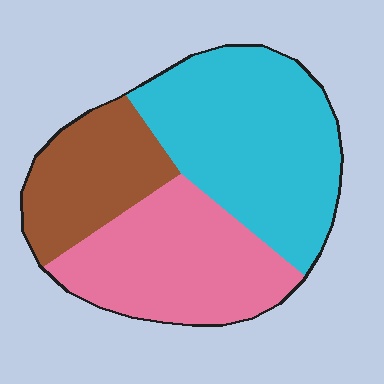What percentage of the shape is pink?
Pink covers 34% of the shape.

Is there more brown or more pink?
Pink.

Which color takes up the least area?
Brown, at roughly 20%.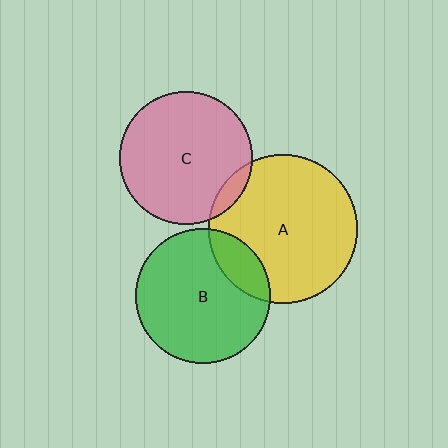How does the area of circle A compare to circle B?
Approximately 1.2 times.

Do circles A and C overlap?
Yes.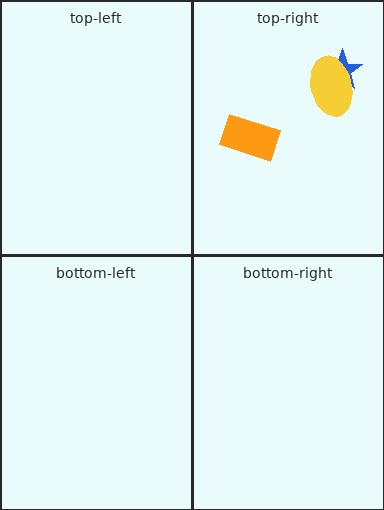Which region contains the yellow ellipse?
The top-right region.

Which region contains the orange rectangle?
The top-right region.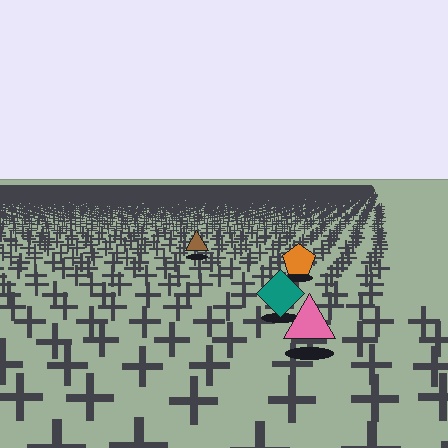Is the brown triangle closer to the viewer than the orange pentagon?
No. The orange pentagon is closer — you can tell from the texture gradient: the ground texture is coarser near it.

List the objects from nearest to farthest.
From nearest to farthest: the pink triangle, the teal diamond, the orange pentagon, the brown triangle.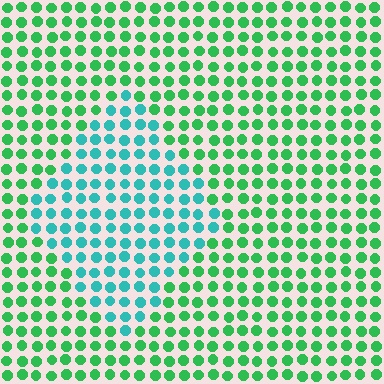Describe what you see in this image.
The image is filled with small green elements in a uniform arrangement. A diamond-shaped region is visible where the elements are tinted to a slightly different hue, forming a subtle color boundary.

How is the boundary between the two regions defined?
The boundary is defined purely by a slight shift in hue (about 42 degrees). Spacing, size, and orientation are identical on both sides.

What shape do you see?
I see a diamond.